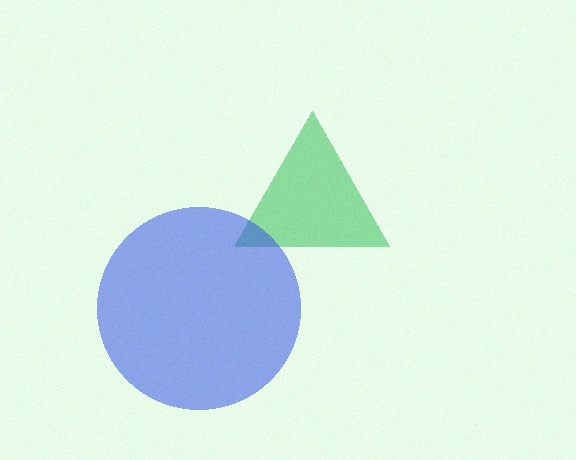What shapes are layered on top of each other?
The layered shapes are: a green triangle, a blue circle.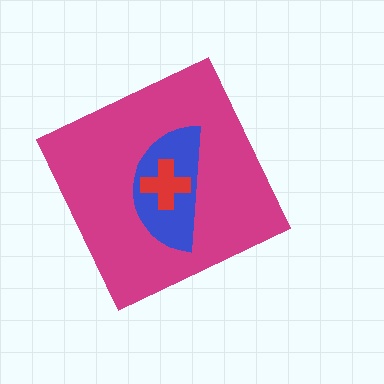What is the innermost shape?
The red cross.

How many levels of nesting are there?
3.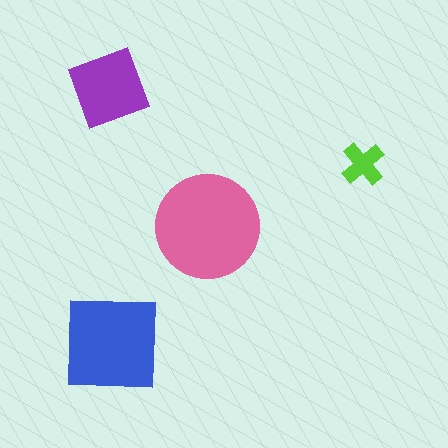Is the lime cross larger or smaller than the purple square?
Smaller.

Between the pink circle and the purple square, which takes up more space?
The pink circle.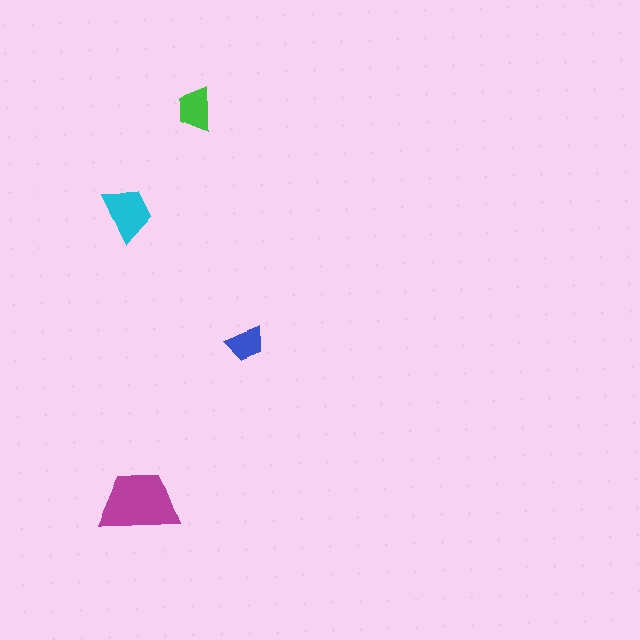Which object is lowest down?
The magenta trapezoid is bottommost.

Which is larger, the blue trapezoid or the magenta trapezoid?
The magenta one.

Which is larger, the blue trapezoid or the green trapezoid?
The green one.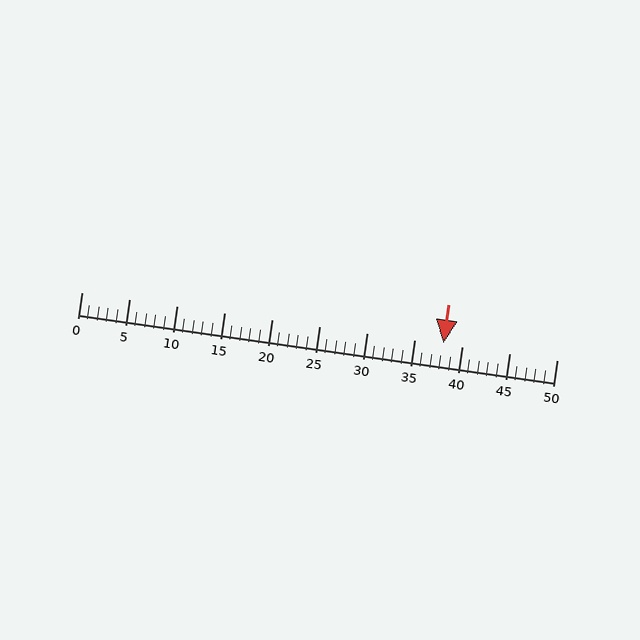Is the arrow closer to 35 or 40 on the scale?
The arrow is closer to 40.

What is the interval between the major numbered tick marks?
The major tick marks are spaced 5 units apart.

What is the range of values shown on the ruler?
The ruler shows values from 0 to 50.